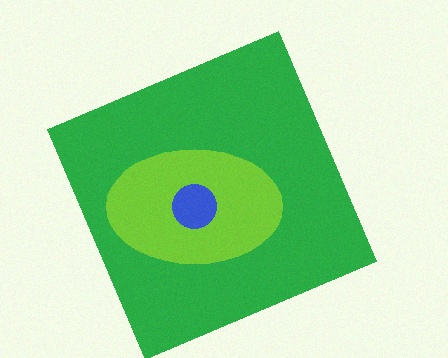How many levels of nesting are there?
3.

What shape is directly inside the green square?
The lime ellipse.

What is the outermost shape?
The green square.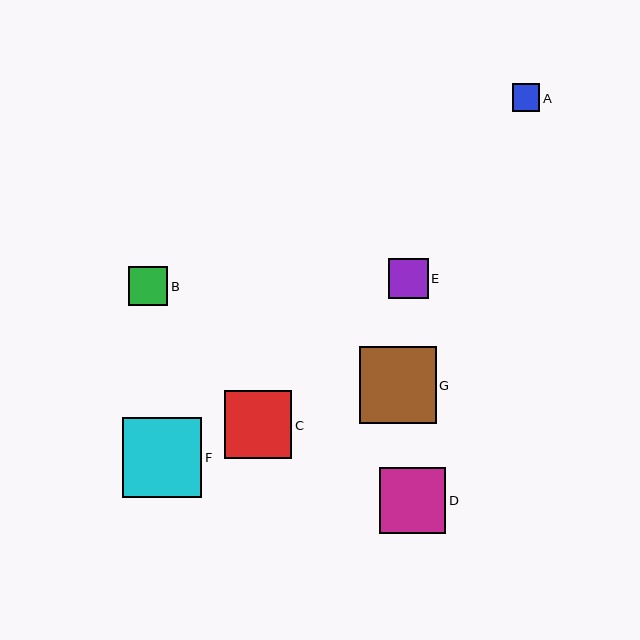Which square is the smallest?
Square A is the smallest with a size of approximately 28 pixels.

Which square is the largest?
Square F is the largest with a size of approximately 80 pixels.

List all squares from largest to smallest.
From largest to smallest: F, G, C, D, B, E, A.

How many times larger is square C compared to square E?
Square C is approximately 1.7 times the size of square E.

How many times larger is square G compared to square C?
Square G is approximately 1.1 times the size of square C.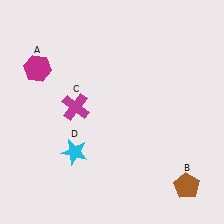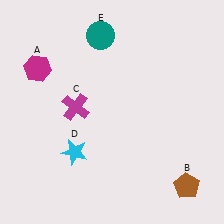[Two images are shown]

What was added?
A teal circle (E) was added in Image 2.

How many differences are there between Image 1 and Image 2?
There is 1 difference between the two images.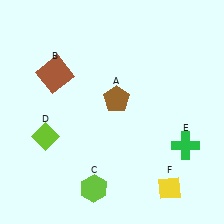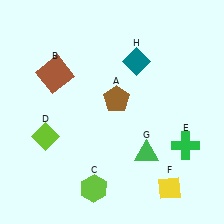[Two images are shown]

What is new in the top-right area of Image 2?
A teal diamond (H) was added in the top-right area of Image 2.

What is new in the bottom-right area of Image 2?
A green triangle (G) was added in the bottom-right area of Image 2.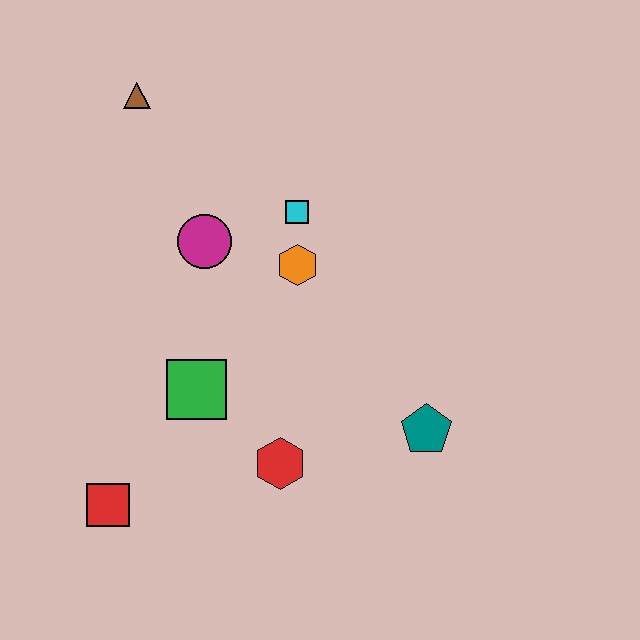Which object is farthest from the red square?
The brown triangle is farthest from the red square.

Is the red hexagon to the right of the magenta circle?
Yes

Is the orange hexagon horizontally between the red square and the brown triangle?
No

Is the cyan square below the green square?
No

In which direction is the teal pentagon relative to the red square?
The teal pentagon is to the right of the red square.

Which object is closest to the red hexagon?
The green square is closest to the red hexagon.